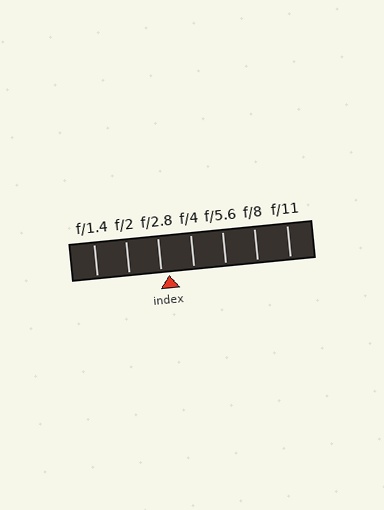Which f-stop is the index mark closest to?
The index mark is closest to f/2.8.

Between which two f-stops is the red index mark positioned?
The index mark is between f/2.8 and f/4.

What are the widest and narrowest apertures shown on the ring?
The widest aperture shown is f/1.4 and the narrowest is f/11.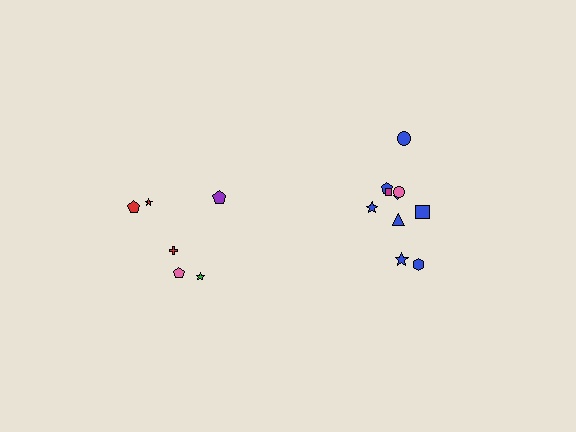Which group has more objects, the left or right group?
The right group.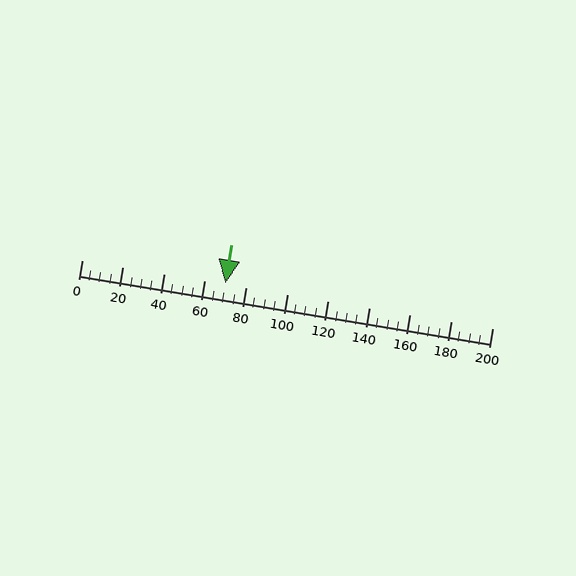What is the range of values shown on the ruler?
The ruler shows values from 0 to 200.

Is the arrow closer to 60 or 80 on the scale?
The arrow is closer to 80.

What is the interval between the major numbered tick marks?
The major tick marks are spaced 20 units apart.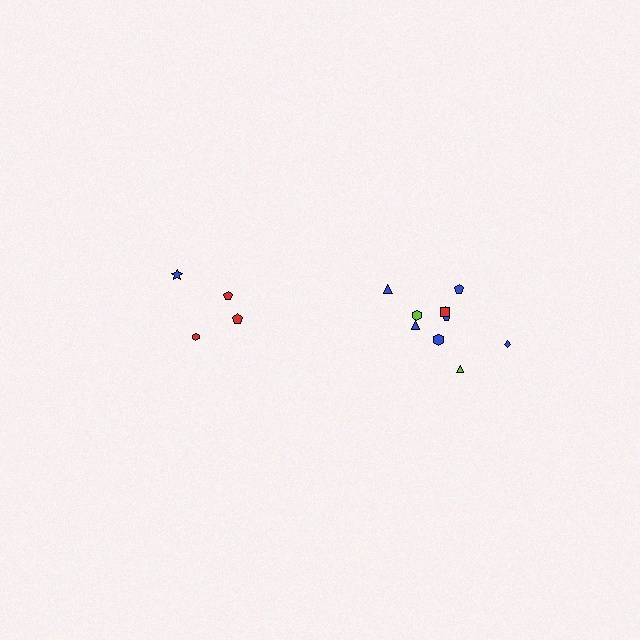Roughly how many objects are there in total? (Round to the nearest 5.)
Roughly 15 objects in total.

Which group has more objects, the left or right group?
The right group.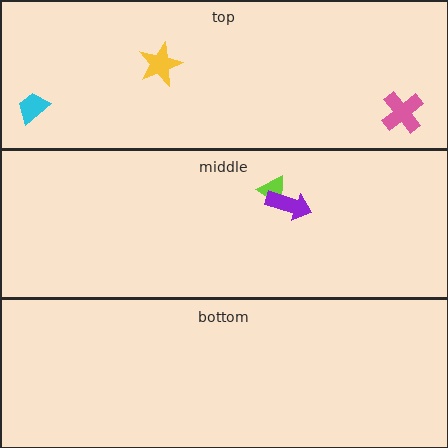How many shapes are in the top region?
3.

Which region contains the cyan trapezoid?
The top region.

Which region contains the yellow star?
The top region.